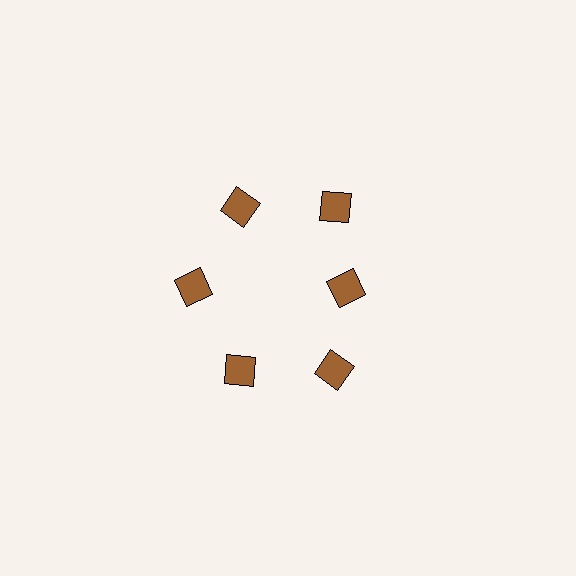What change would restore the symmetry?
The symmetry would be restored by moving it outward, back onto the ring so that all 6 diamonds sit at equal angles and equal distance from the center.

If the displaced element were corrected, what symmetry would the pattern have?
It would have 6-fold rotational symmetry — the pattern would map onto itself every 60 degrees.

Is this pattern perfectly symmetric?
No. The 6 brown diamonds are arranged in a ring, but one element near the 3 o'clock position is pulled inward toward the center, breaking the 6-fold rotational symmetry.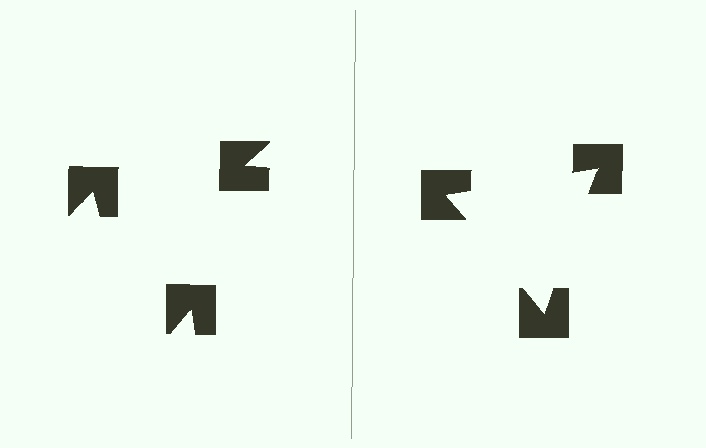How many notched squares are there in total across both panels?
6 — 3 on each side.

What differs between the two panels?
The notched squares are positioned identically on both sides; only the wedge orientations differ. On the right they align to a triangle; on the left they are misaligned.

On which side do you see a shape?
An illusory triangle appears on the right side. On the left side the wedge cuts are rotated, so no coherent shape forms.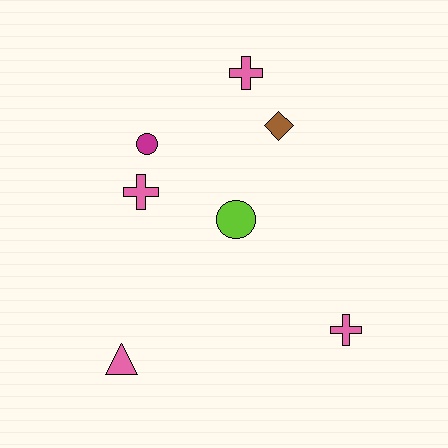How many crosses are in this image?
There are 3 crosses.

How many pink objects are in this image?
There are 4 pink objects.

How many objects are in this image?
There are 7 objects.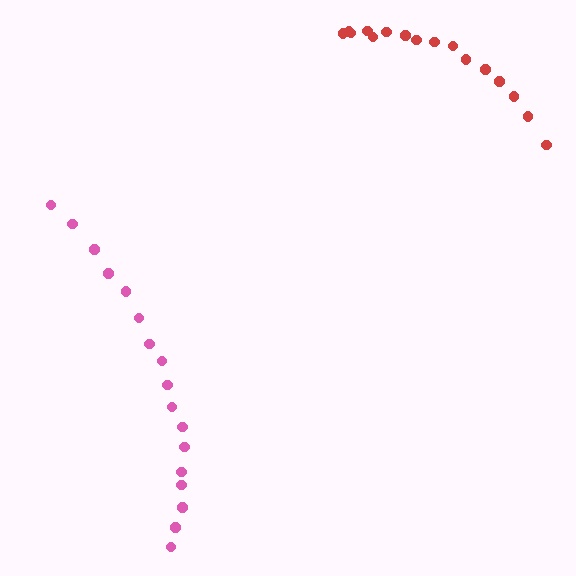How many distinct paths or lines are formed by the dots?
There are 2 distinct paths.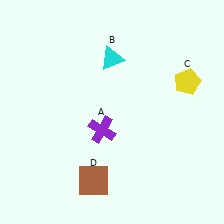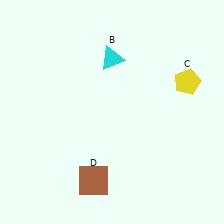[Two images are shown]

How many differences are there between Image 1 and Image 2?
There is 1 difference between the two images.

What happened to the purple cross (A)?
The purple cross (A) was removed in Image 2. It was in the bottom-left area of Image 1.